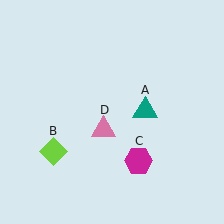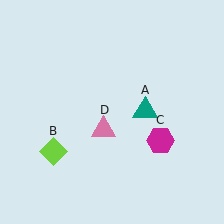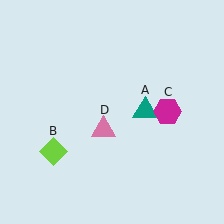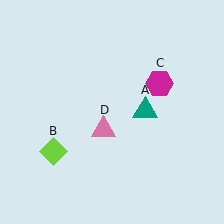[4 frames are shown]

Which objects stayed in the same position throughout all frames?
Teal triangle (object A) and lime diamond (object B) and pink triangle (object D) remained stationary.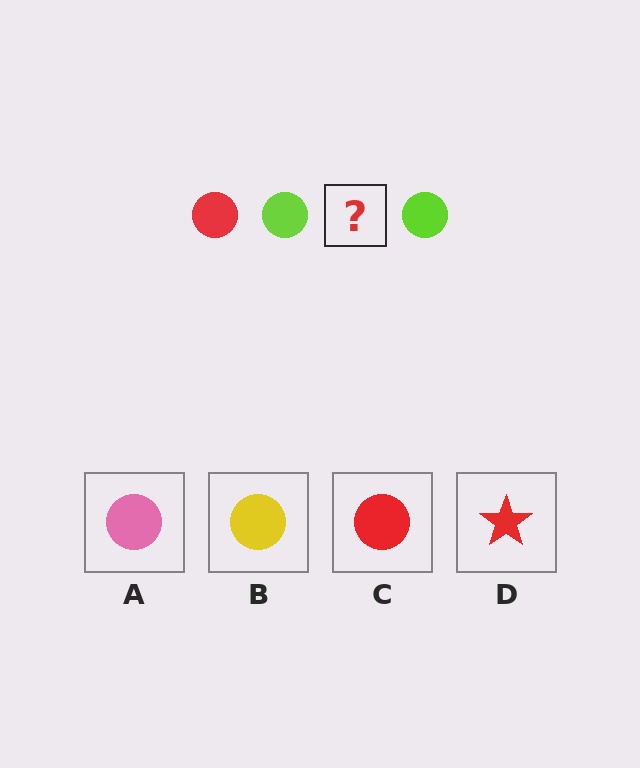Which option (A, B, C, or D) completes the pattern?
C.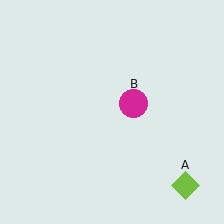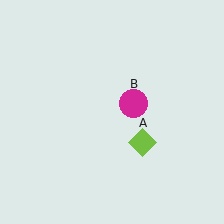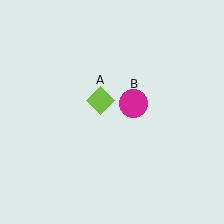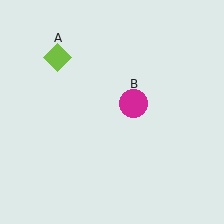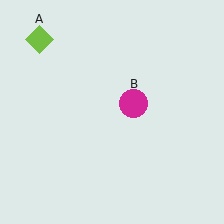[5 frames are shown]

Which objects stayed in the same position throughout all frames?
Magenta circle (object B) remained stationary.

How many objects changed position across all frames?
1 object changed position: lime diamond (object A).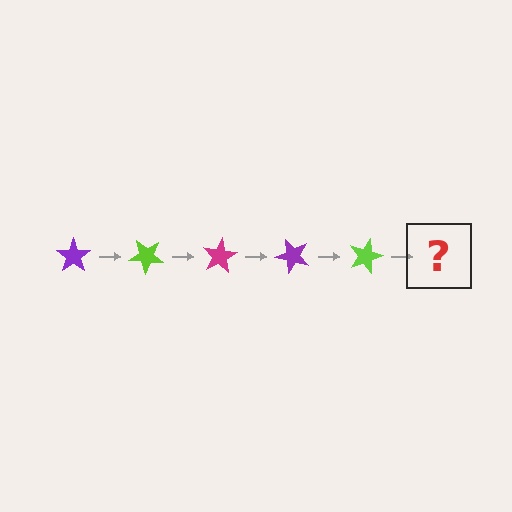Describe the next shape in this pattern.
It should be a magenta star, rotated 200 degrees from the start.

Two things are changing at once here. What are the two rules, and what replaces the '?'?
The two rules are that it rotates 40 degrees each step and the color cycles through purple, lime, and magenta. The '?' should be a magenta star, rotated 200 degrees from the start.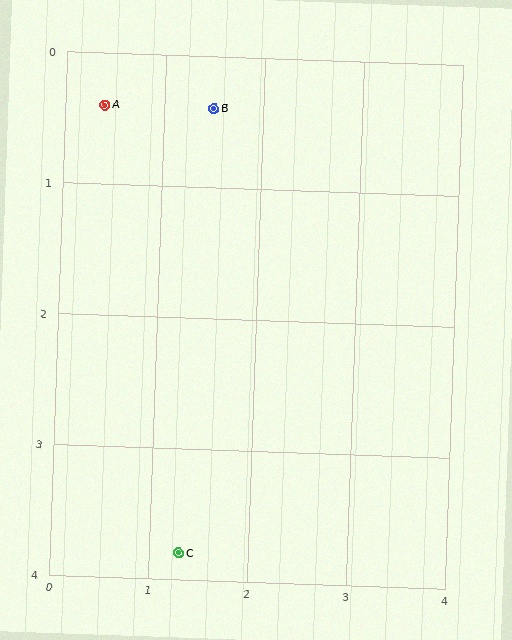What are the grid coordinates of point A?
Point A is at approximately (0.4, 0.4).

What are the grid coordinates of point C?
Point C is at approximately (1.3, 3.8).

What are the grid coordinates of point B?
Point B is at approximately (1.5, 0.4).